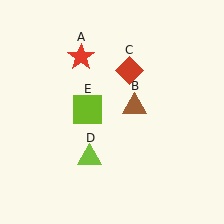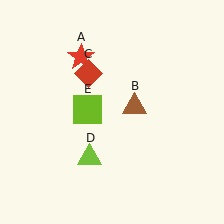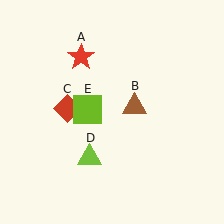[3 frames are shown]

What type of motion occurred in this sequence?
The red diamond (object C) rotated counterclockwise around the center of the scene.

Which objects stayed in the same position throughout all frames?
Red star (object A) and brown triangle (object B) and lime triangle (object D) and lime square (object E) remained stationary.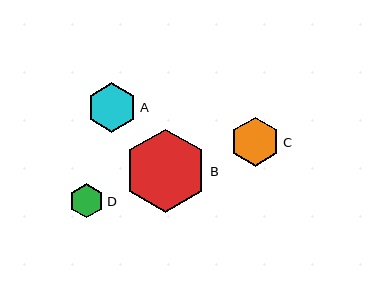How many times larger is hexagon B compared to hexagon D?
Hexagon B is approximately 2.4 times the size of hexagon D.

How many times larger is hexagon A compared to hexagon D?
Hexagon A is approximately 1.4 times the size of hexagon D.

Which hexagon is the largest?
Hexagon B is the largest with a size of approximately 83 pixels.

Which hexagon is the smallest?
Hexagon D is the smallest with a size of approximately 34 pixels.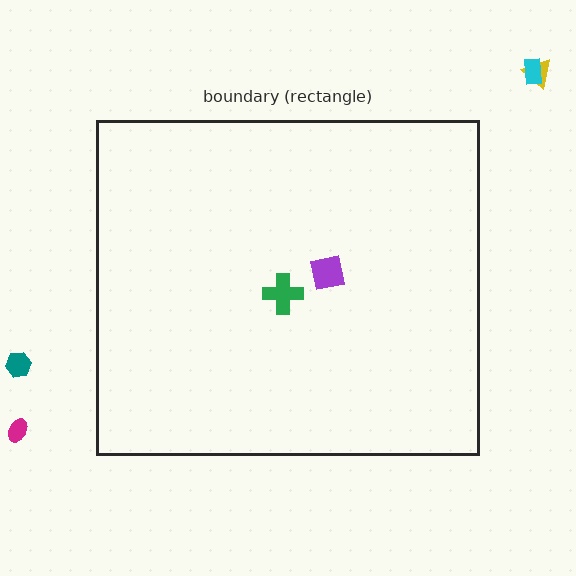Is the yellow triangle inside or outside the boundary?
Outside.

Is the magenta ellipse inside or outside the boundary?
Outside.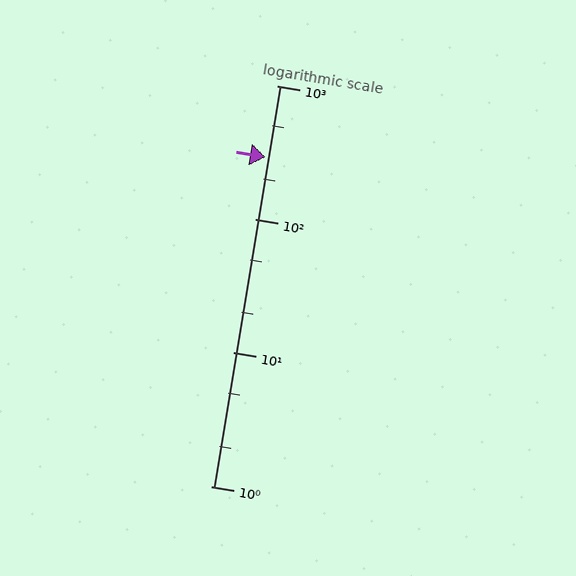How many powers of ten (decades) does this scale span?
The scale spans 3 decades, from 1 to 1000.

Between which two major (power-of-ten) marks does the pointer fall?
The pointer is between 100 and 1000.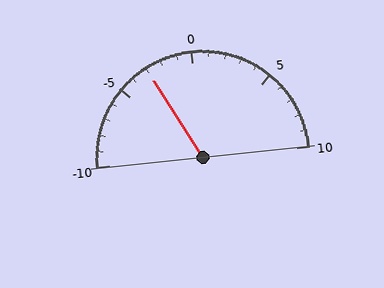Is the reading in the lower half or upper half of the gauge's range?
The reading is in the lower half of the range (-10 to 10).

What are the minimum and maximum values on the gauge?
The gauge ranges from -10 to 10.